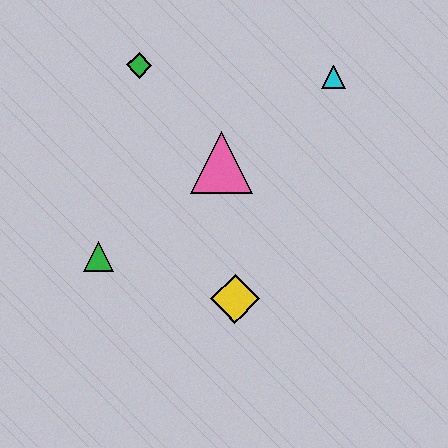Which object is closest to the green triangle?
The yellow diamond is closest to the green triangle.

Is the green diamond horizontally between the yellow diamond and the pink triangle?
No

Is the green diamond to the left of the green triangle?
No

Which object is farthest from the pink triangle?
The green triangle is farthest from the pink triangle.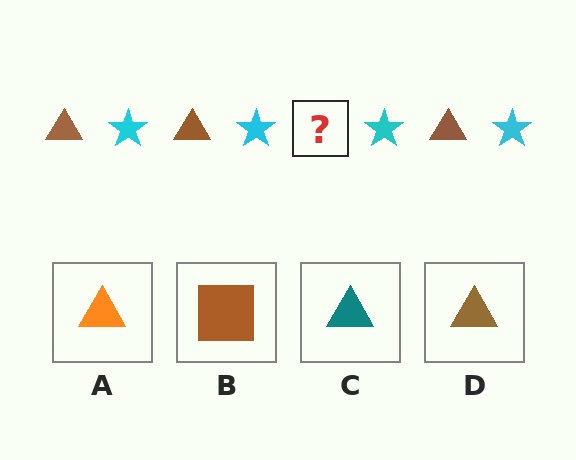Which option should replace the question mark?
Option D.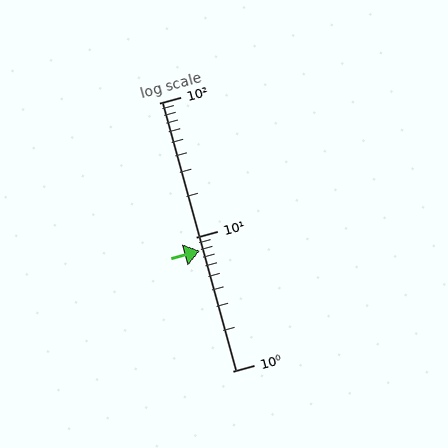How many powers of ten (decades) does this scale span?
The scale spans 2 decades, from 1 to 100.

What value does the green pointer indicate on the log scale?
The pointer indicates approximately 7.9.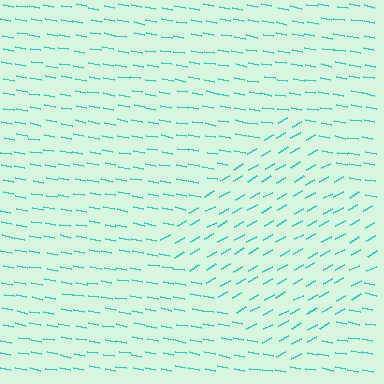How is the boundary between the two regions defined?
The boundary is defined purely by a change in line orientation (approximately 39 degrees difference). All lines are the same color and thickness.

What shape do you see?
I see a diamond.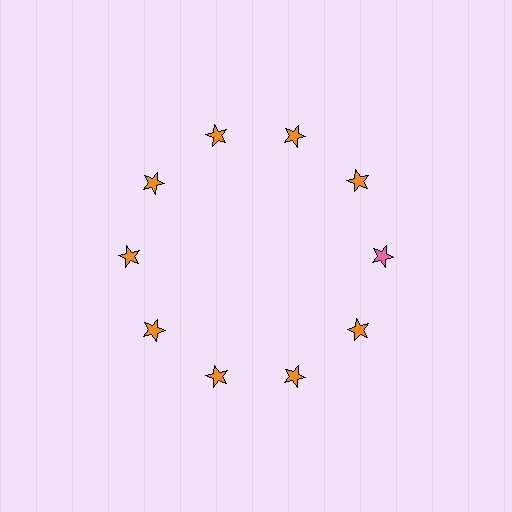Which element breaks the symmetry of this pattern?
The pink star at roughly the 3 o'clock position breaks the symmetry. All other shapes are orange stars.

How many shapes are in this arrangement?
There are 10 shapes arranged in a ring pattern.